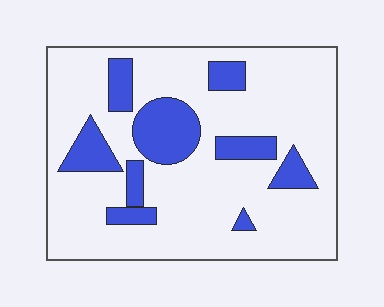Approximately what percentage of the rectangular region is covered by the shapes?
Approximately 20%.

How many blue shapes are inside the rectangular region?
9.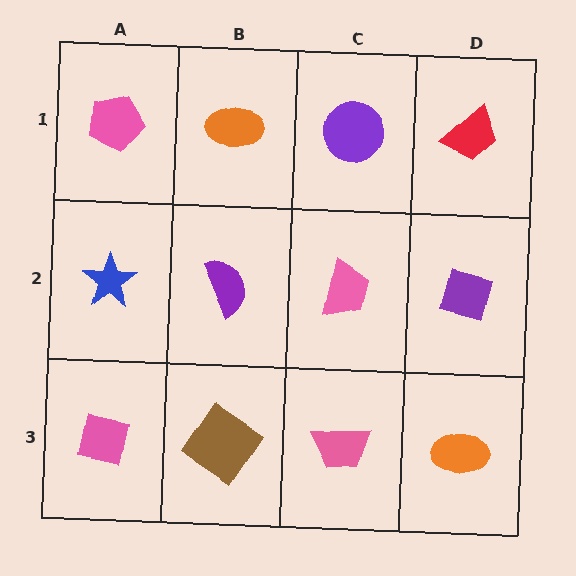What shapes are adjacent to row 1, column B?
A purple semicircle (row 2, column B), a pink pentagon (row 1, column A), a purple circle (row 1, column C).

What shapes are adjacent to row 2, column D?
A red trapezoid (row 1, column D), an orange ellipse (row 3, column D), a pink trapezoid (row 2, column C).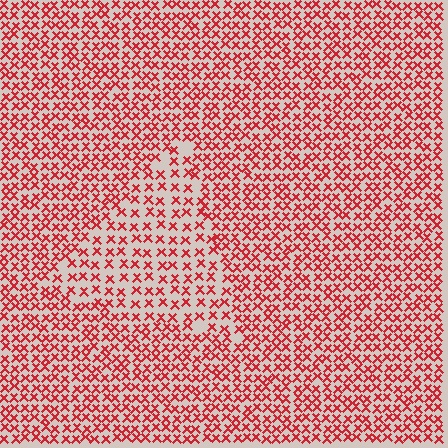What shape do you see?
I see a triangle.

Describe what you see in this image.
The image contains small red elements arranged at two different densities. A triangle-shaped region is visible where the elements are less densely packed than the surrounding area.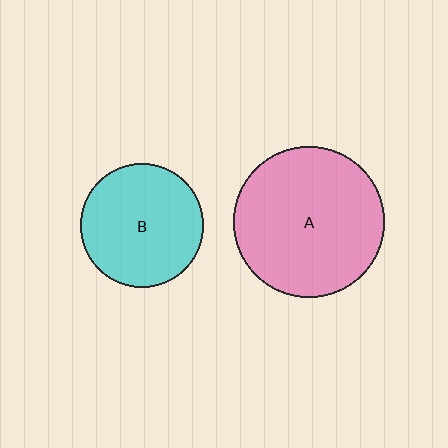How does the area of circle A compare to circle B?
Approximately 1.5 times.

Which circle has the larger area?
Circle A (pink).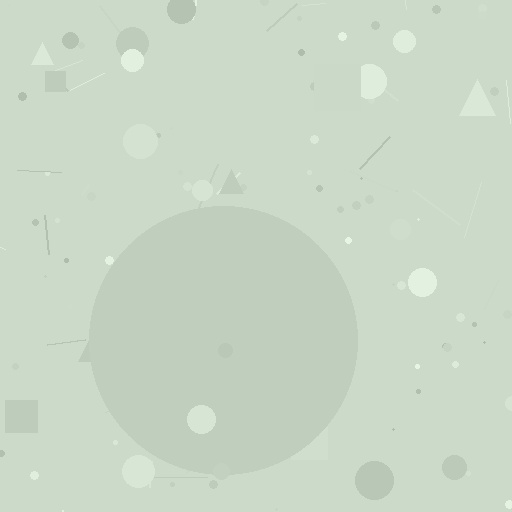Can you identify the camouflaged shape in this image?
The camouflaged shape is a circle.